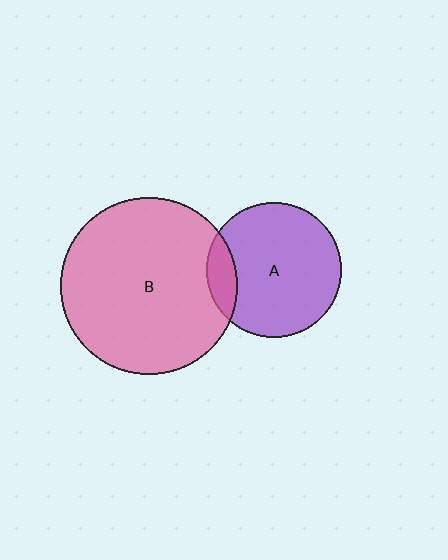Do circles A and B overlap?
Yes.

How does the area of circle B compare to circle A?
Approximately 1.7 times.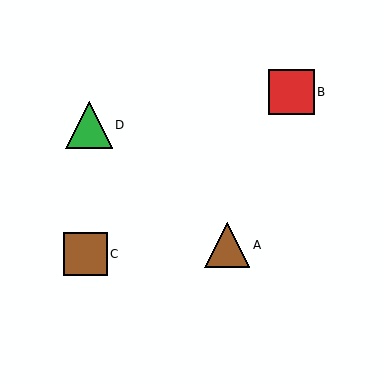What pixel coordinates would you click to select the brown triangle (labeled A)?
Click at (227, 245) to select the brown triangle A.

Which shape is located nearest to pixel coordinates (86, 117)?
The green triangle (labeled D) at (89, 125) is nearest to that location.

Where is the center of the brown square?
The center of the brown square is at (86, 254).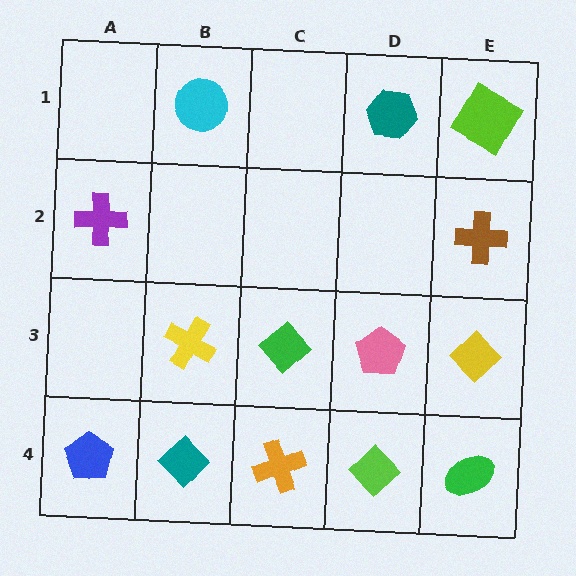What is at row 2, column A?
A purple cross.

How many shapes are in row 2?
2 shapes.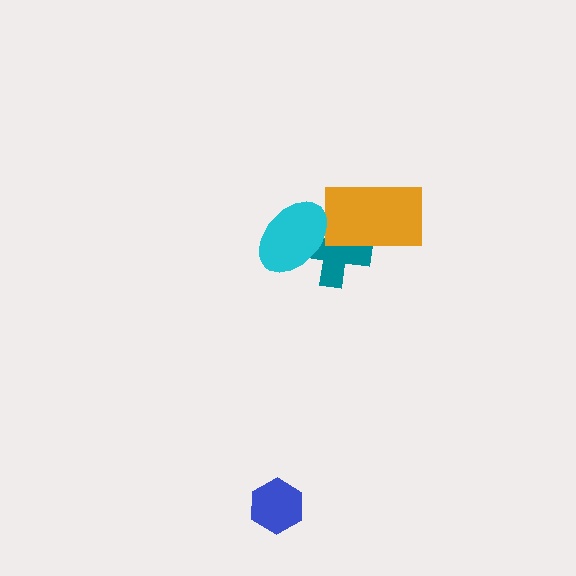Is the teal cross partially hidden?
Yes, it is partially covered by another shape.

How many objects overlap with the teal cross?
2 objects overlap with the teal cross.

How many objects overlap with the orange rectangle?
1 object overlaps with the orange rectangle.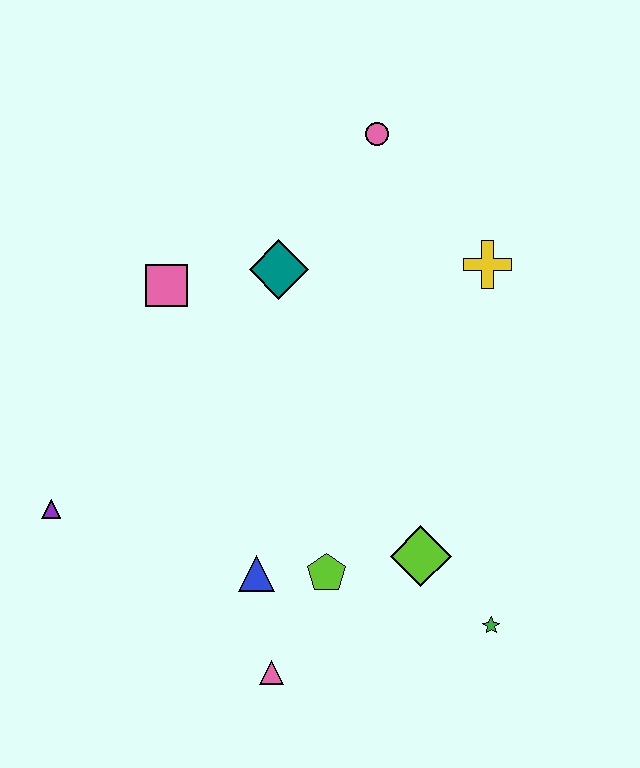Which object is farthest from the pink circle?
The pink triangle is farthest from the pink circle.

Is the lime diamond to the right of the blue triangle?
Yes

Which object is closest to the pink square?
The teal diamond is closest to the pink square.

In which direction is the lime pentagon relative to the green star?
The lime pentagon is to the left of the green star.